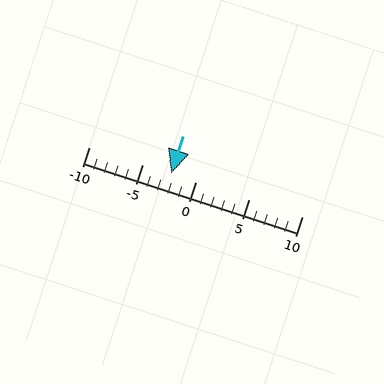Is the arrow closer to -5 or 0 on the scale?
The arrow is closer to 0.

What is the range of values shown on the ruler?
The ruler shows values from -10 to 10.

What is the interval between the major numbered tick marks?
The major tick marks are spaced 5 units apart.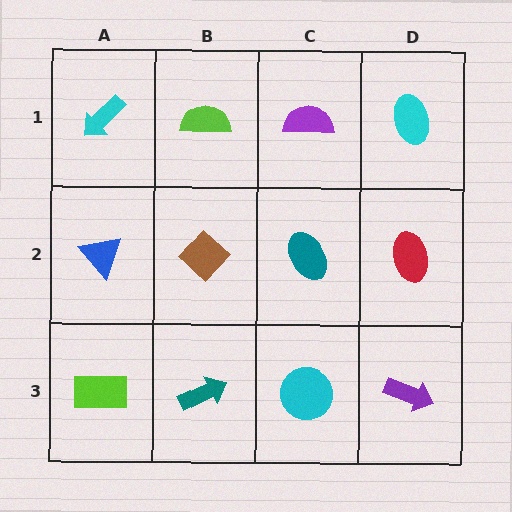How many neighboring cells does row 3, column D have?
2.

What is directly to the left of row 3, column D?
A cyan circle.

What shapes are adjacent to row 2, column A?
A cyan arrow (row 1, column A), a lime rectangle (row 3, column A), a brown diamond (row 2, column B).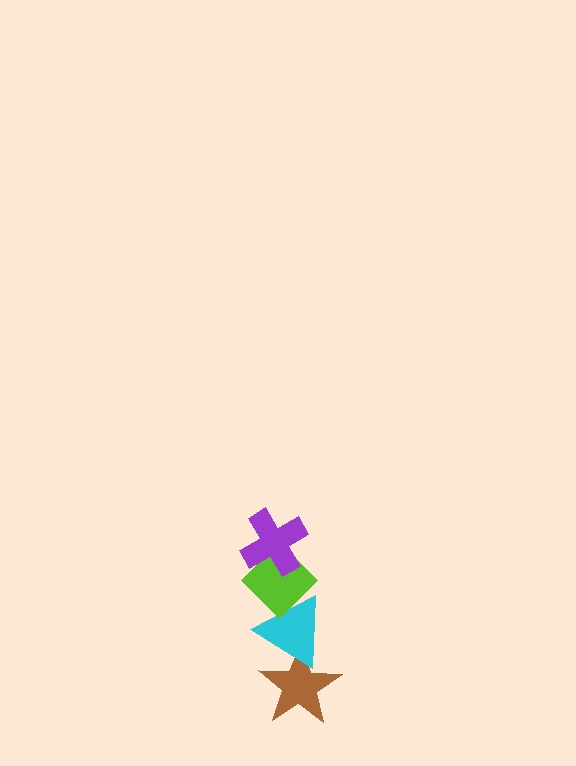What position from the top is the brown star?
The brown star is 4th from the top.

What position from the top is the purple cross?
The purple cross is 1st from the top.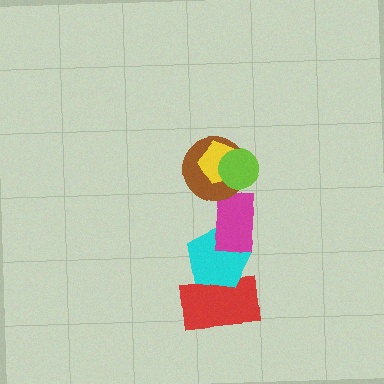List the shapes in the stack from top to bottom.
From top to bottom: the lime circle, the yellow pentagon, the brown circle, the magenta rectangle, the cyan pentagon, the red rectangle.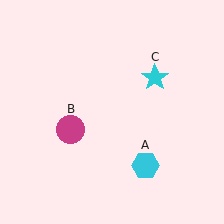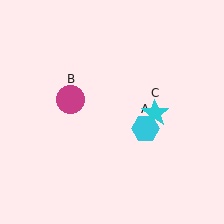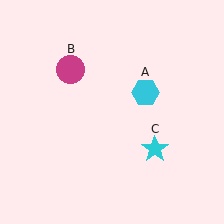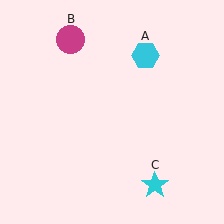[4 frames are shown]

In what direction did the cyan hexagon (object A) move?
The cyan hexagon (object A) moved up.